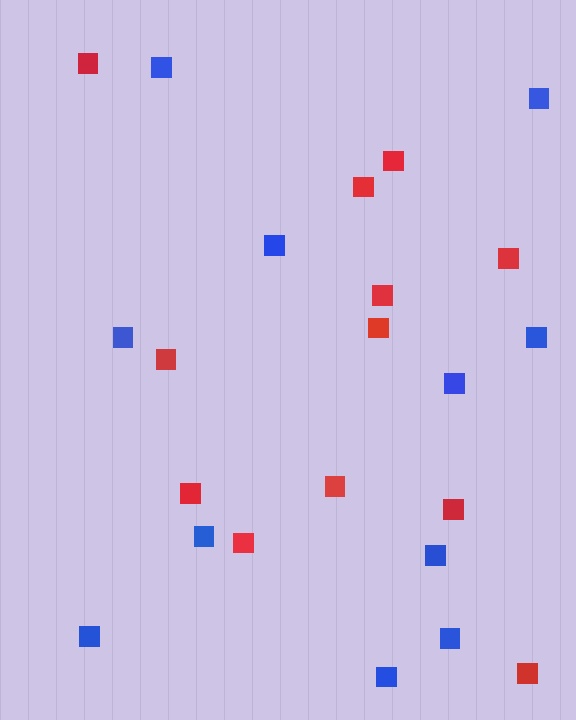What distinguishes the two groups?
There are 2 groups: one group of blue squares (11) and one group of red squares (12).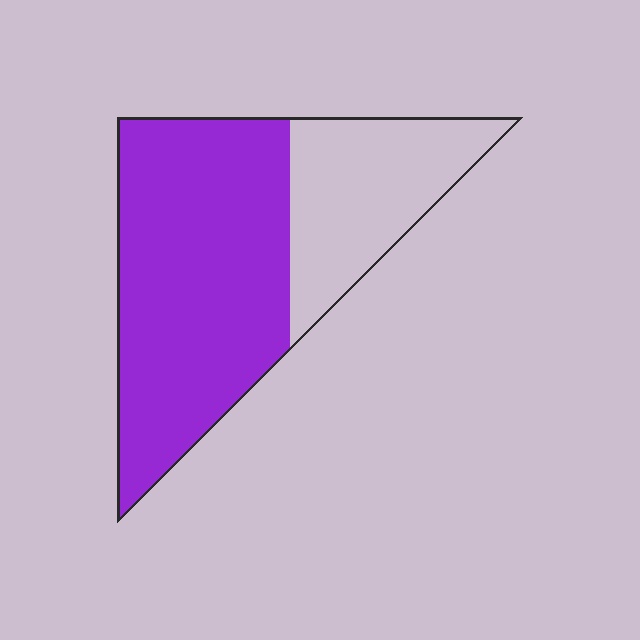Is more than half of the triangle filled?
Yes.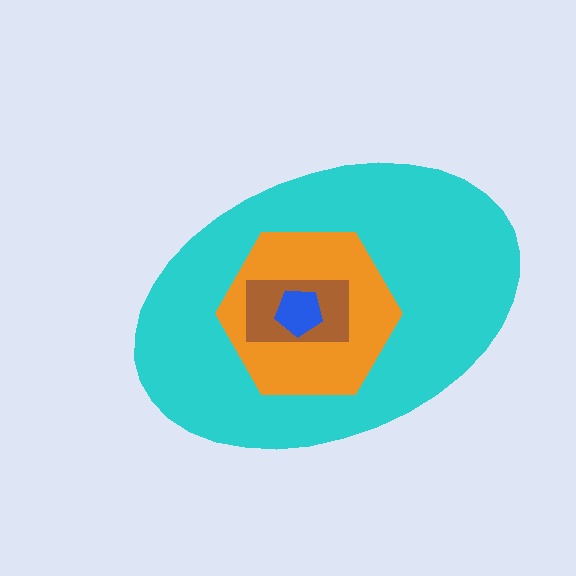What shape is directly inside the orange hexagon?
The brown rectangle.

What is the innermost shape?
The blue pentagon.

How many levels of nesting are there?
4.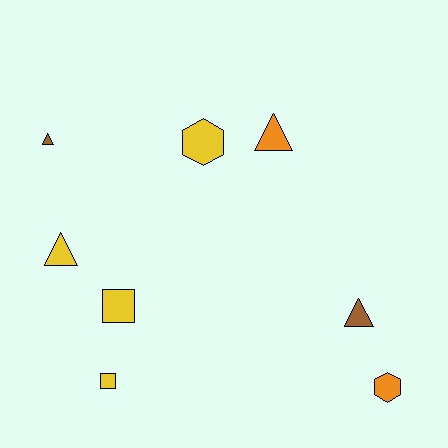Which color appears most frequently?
Yellow, with 4 objects.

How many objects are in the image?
There are 8 objects.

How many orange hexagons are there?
There is 1 orange hexagon.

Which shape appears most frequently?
Triangle, with 4 objects.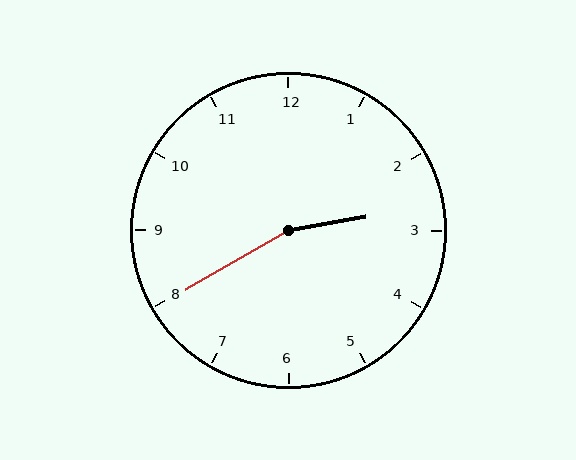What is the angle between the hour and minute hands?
Approximately 160 degrees.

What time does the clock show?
2:40.